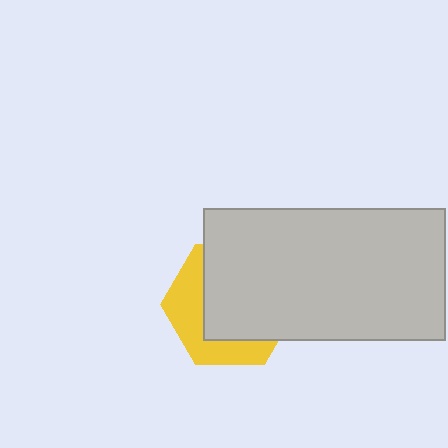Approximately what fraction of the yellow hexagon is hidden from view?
Roughly 63% of the yellow hexagon is hidden behind the light gray rectangle.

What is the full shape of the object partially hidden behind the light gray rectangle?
The partially hidden object is a yellow hexagon.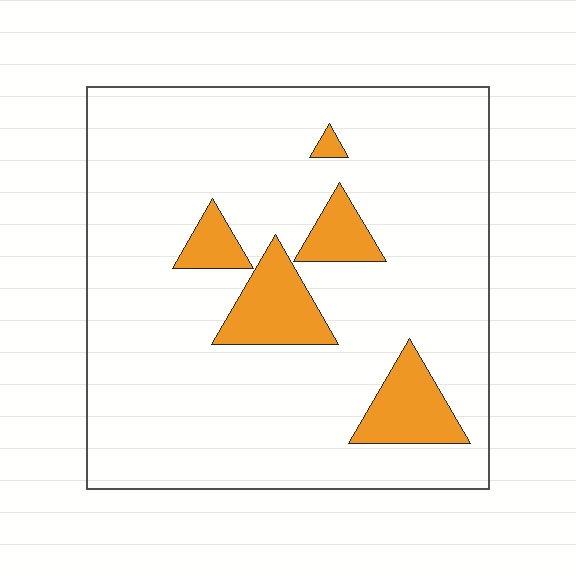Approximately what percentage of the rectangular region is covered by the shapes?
Approximately 15%.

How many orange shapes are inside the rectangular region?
5.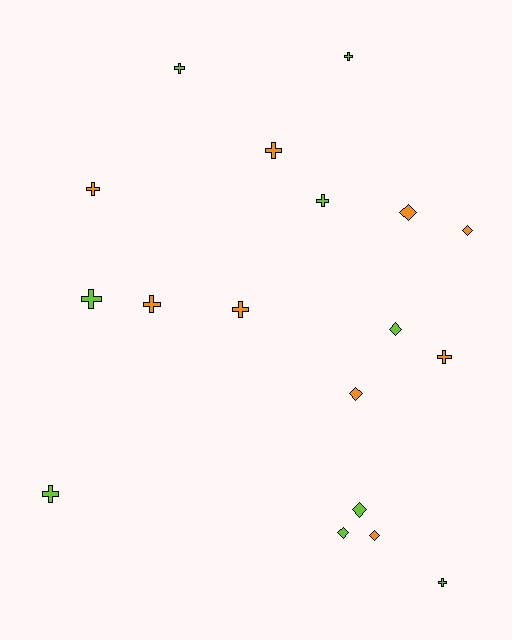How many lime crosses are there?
There are 6 lime crosses.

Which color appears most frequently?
Orange, with 9 objects.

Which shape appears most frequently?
Cross, with 11 objects.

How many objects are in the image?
There are 18 objects.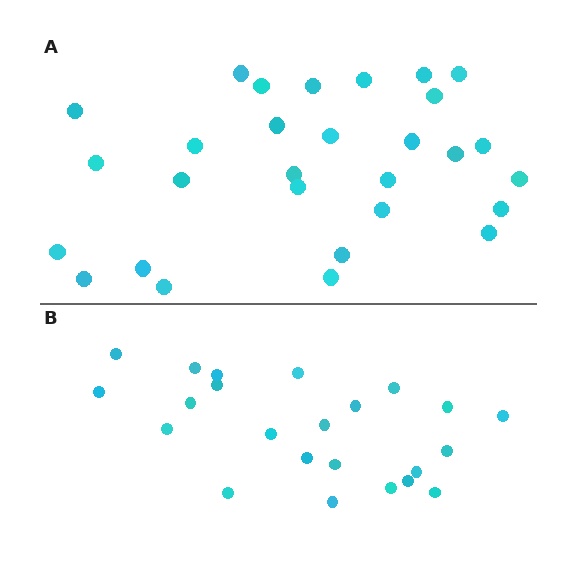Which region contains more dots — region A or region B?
Region A (the top region) has more dots.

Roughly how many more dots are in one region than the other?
Region A has about 6 more dots than region B.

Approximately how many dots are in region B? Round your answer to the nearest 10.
About 20 dots. (The exact count is 23, which rounds to 20.)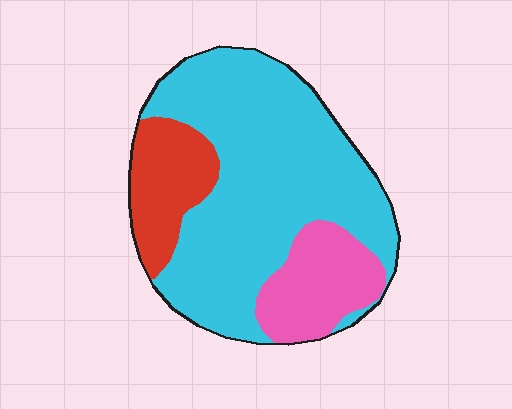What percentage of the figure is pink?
Pink covers around 15% of the figure.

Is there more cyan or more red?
Cyan.